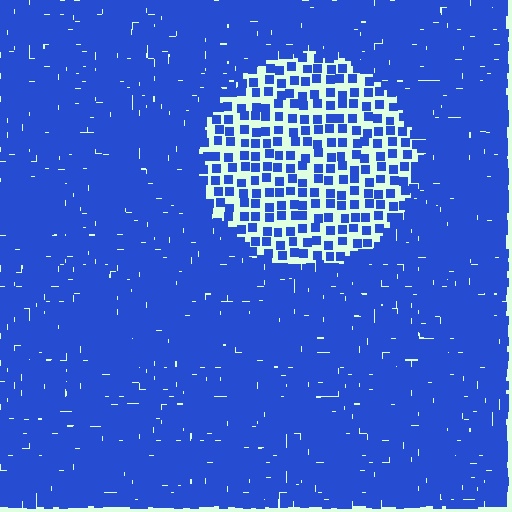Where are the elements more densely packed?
The elements are more densely packed outside the circle boundary.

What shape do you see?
I see a circle.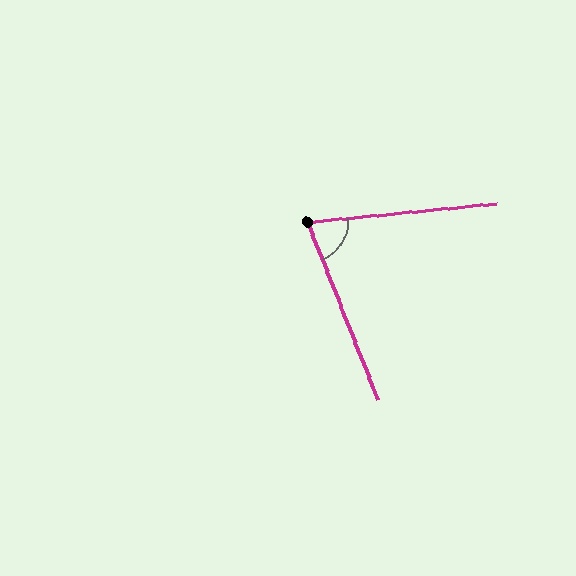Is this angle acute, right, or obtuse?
It is acute.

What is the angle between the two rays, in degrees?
Approximately 74 degrees.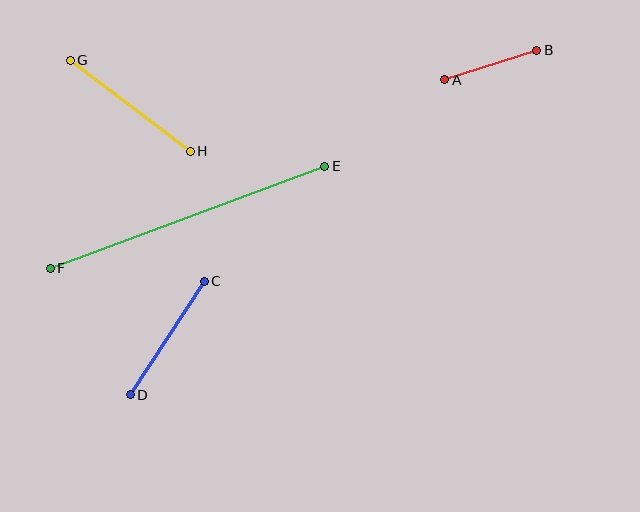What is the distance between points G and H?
The distance is approximately 151 pixels.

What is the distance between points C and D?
The distance is approximately 136 pixels.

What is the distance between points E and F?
The distance is approximately 293 pixels.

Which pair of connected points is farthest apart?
Points E and F are farthest apart.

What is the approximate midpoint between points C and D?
The midpoint is at approximately (167, 338) pixels.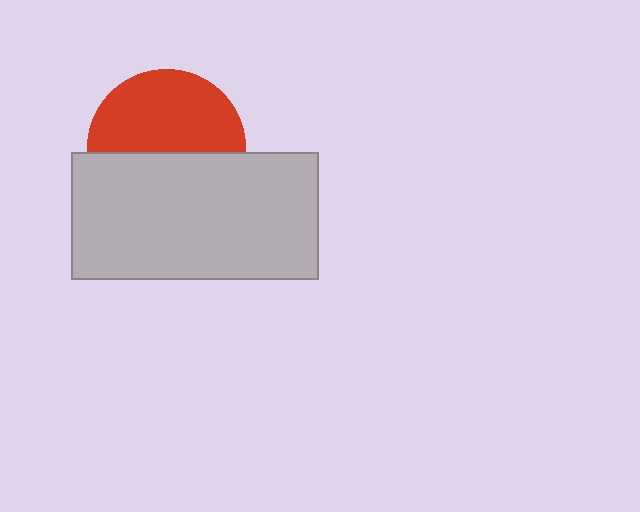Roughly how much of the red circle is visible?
About half of it is visible (roughly 53%).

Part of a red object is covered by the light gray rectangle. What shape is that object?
It is a circle.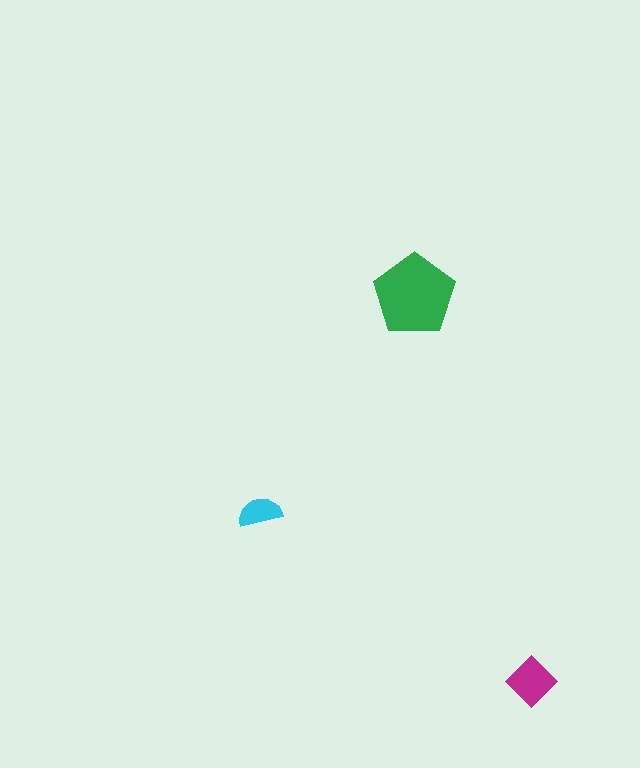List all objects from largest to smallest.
The green pentagon, the magenta diamond, the cyan semicircle.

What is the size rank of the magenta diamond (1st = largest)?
2nd.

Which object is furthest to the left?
The cyan semicircle is leftmost.